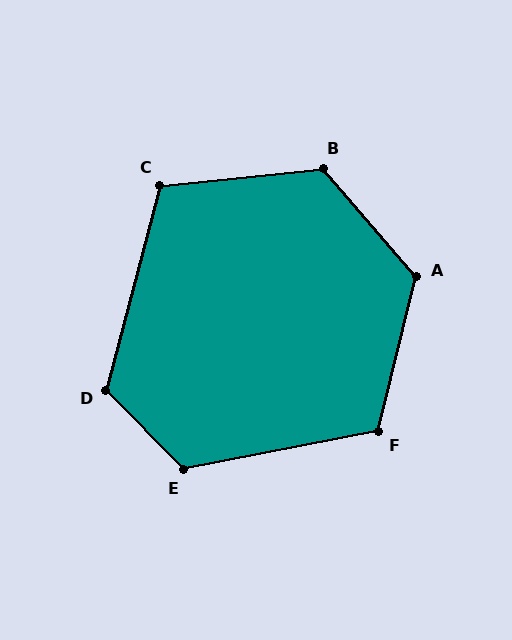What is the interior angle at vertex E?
Approximately 124 degrees (obtuse).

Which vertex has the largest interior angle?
A, at approximately 126 degrees.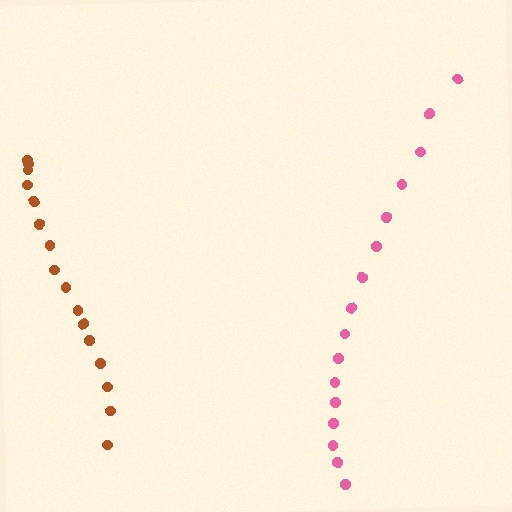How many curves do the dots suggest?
There are 2 distinct paths.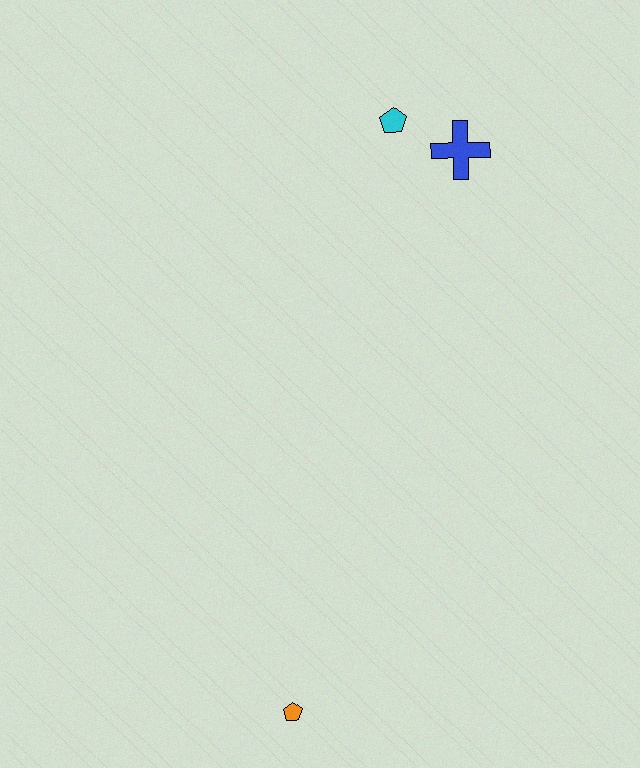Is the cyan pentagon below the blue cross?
No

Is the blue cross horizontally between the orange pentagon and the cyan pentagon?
No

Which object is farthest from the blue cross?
The orange pentagon is farthest from the blue cross.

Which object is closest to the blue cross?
The cyan pentagon is closest to the blue cross.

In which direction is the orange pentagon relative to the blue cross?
The orange pentagon is below the blue cross.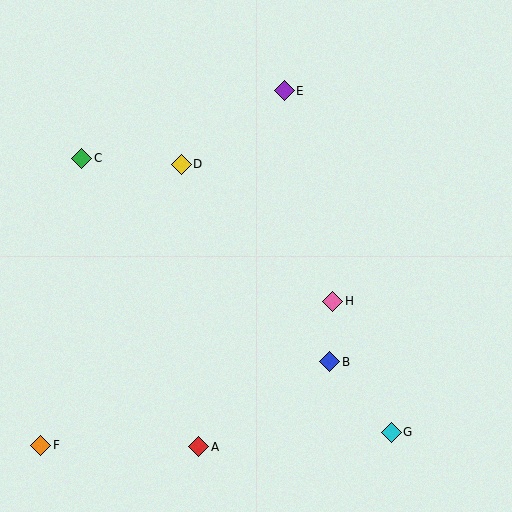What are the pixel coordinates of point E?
Point E is at (284, 91).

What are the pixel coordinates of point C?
Point C is at (82, 158).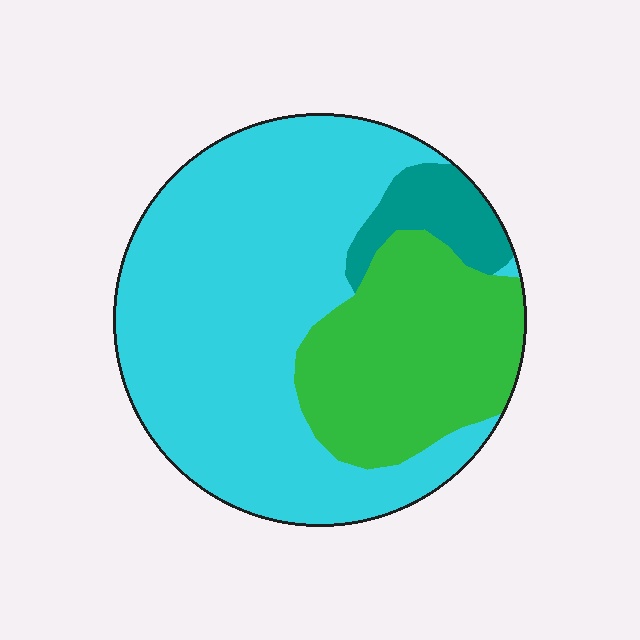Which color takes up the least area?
Teal, at roughly 10%.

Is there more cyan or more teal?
Cyan.